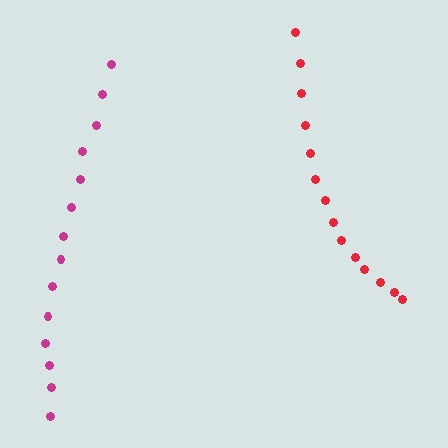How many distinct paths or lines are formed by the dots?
There are 2 distinct paths.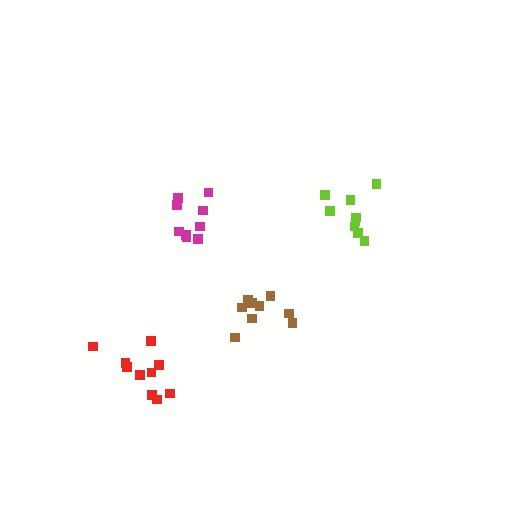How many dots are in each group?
Group 1: 9 dots, Group 2: 9 dots, Group 3: 9 dots, Group 4: 10 dots (37 total).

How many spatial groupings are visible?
There are 4 spatial groupings.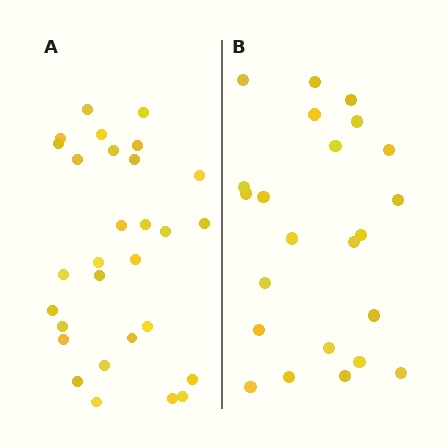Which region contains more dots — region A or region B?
Region A (the left region) has more dots.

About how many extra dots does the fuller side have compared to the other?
Region A has about 6 more dots than region B.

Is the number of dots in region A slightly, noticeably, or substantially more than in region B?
Region A has noticeably more, but not dramatically so. The ratio is roughly 1.3 to 1.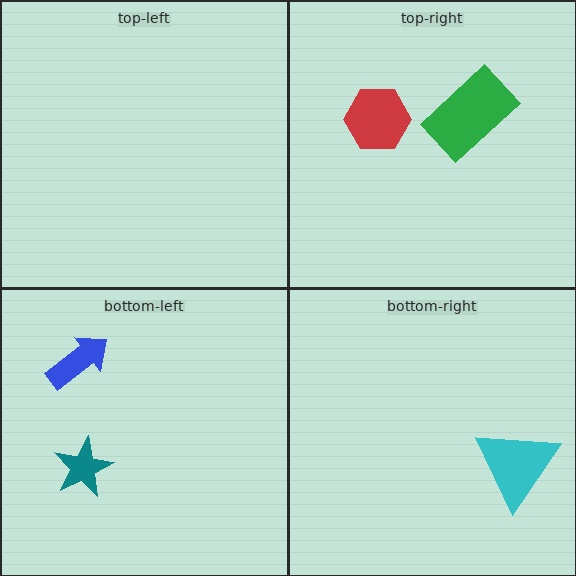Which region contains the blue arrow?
The bottom-left region.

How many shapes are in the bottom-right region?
1.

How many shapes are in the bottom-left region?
2.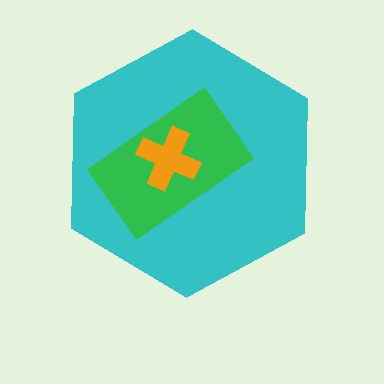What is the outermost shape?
The cyan hexagon.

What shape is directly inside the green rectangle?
The orange cross.